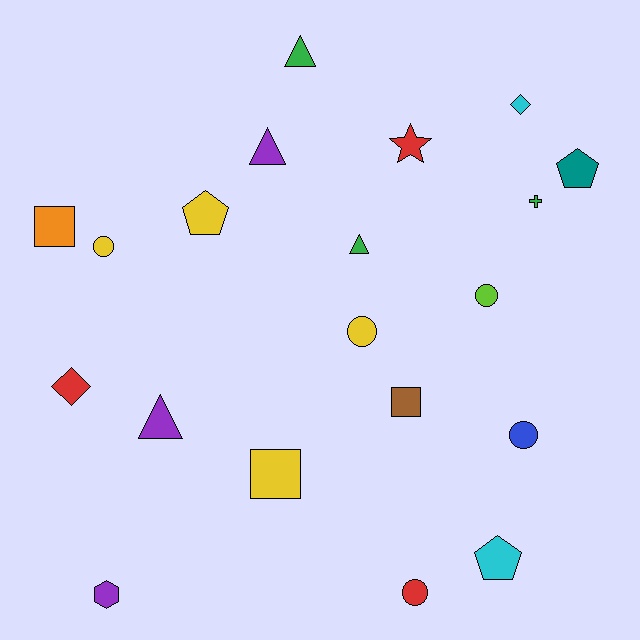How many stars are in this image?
There is 1 star.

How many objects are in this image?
There are 20 objects.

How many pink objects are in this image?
There are no pink objects.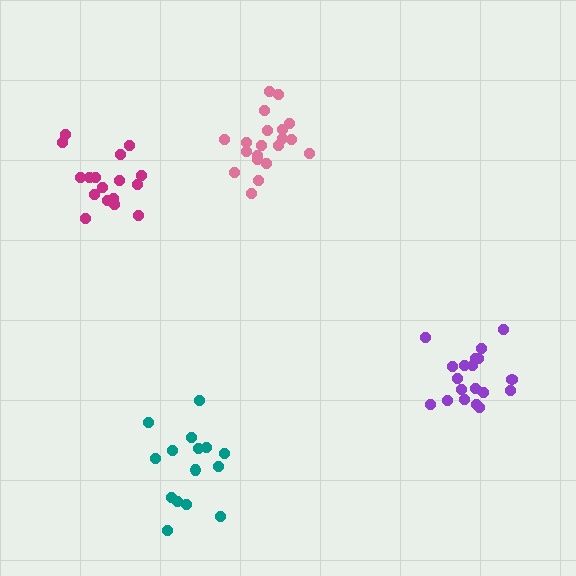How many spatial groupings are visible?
There are 4 spatial groupings.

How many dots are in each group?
Group 1: 17 dots, Group 2: 20 dots, Group 3: 15 dots, Group 4: 19 dots (71 total).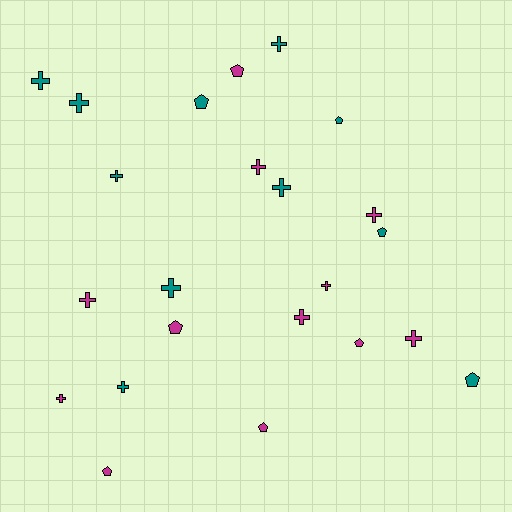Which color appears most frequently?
Magenta, with 12 objects.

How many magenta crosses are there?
There are 7 magenta crosses.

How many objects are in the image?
There are 23 objects.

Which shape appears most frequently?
Cross, with 14 objects.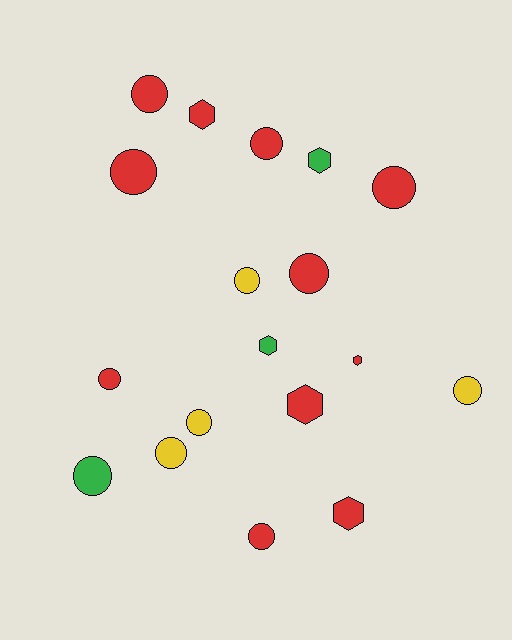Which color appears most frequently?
Red, with 11 objects.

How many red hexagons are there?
There are 4 red hexagons.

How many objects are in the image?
There are 18 objects.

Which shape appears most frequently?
Circle, with 12 objects.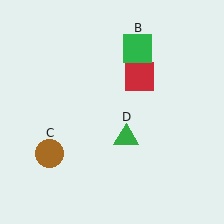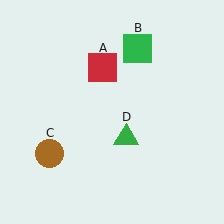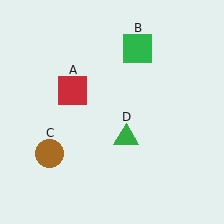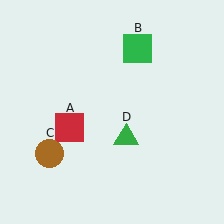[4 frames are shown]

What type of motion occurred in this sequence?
The red square (object A) rotated counterclockwise around the center of the scene.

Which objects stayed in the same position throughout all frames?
Green square (object B) and brown circle (object C) and green triangle (object D) remained stationary.